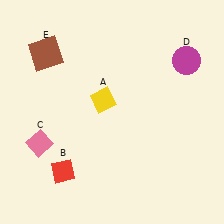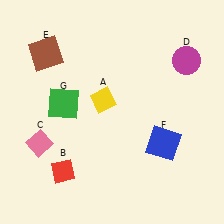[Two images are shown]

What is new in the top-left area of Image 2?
A green square (G) was added in the top-left area of Image 2.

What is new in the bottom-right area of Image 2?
A blue square (F) was added in the bottom-right area of Image 2.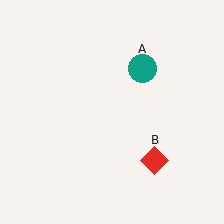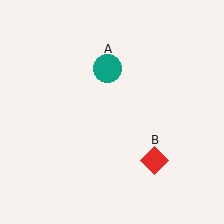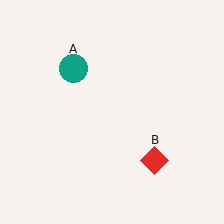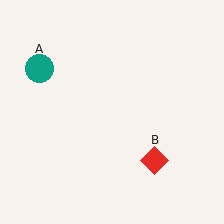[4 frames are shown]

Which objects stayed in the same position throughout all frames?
Red diamond (object B) remained stationary.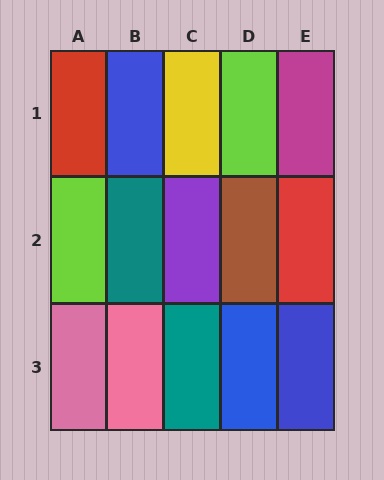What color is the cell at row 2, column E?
Red.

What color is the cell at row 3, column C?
Teal.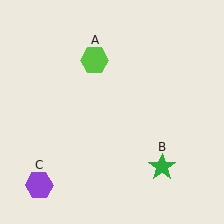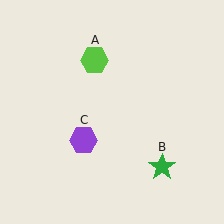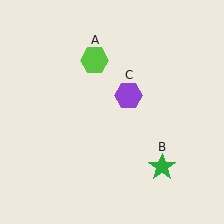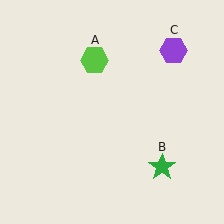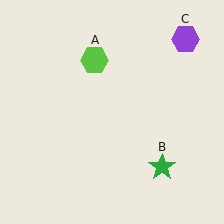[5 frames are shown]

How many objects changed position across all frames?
1 object changed position: purple hexagon (object C).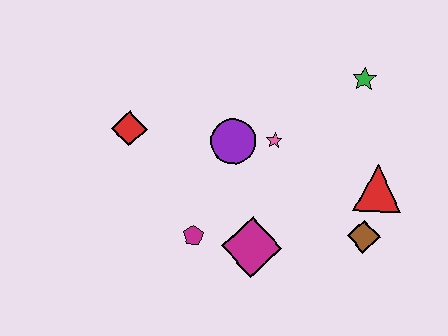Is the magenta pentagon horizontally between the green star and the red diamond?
Yes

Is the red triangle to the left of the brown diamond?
No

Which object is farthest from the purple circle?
The brown diamond is farthest from the purple circle.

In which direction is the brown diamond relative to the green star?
The brown diamond is below the green star.